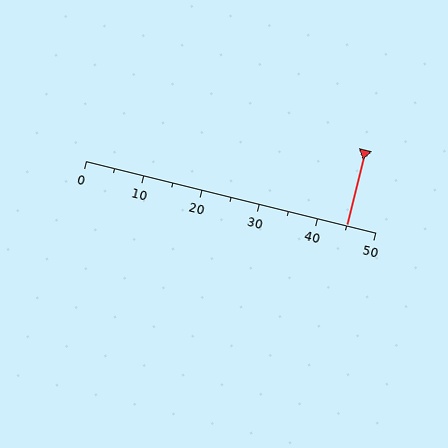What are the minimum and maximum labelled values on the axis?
The axis runs from 0 to 50.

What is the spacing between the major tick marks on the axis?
The major ticks are spaced 10 apart.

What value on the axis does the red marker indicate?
The marker indicates approximately 45.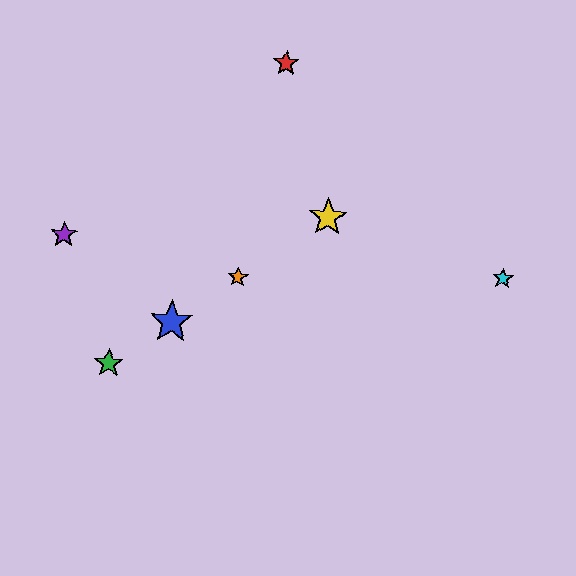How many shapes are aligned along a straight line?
4 shapes (the blue star, the green star, the yellow star, the orange star) are aligned along a straight line.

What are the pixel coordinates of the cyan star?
The cyan star is at (503, 278).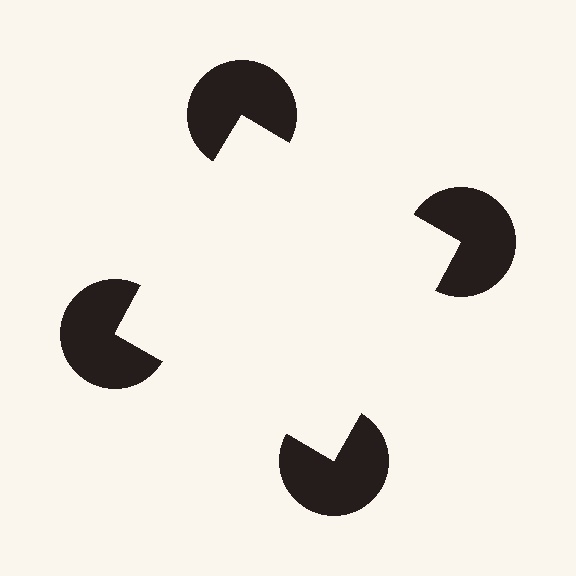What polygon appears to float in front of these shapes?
An illusory square — its edges are inferred from the aligned wedge cuts in the pac-man discs, not physically drawn.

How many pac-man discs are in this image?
There are 4 — one at each vertex of the illusory square.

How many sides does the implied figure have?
4 sides.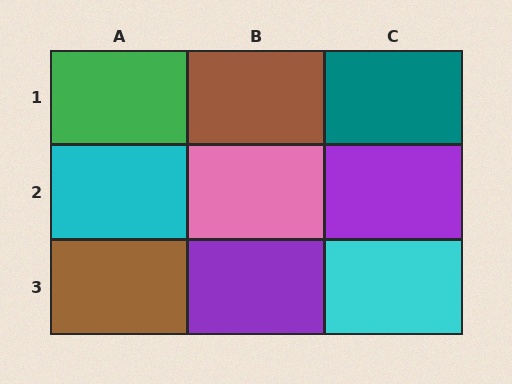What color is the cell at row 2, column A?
Cyan.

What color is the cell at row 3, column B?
Purple.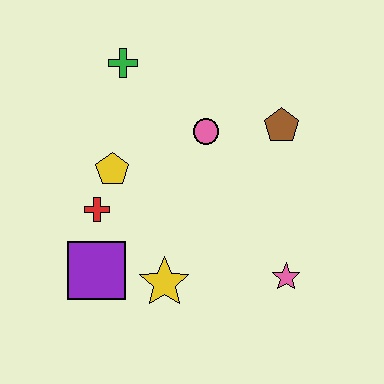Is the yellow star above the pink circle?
No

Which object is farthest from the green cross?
The pink star is farthest from the green cross.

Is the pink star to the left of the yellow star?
No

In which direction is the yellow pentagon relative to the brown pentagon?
The yellow pentagon is to the left of the brown pentagon.